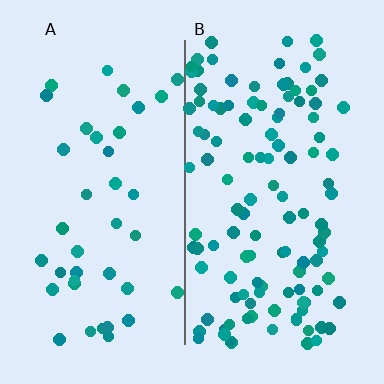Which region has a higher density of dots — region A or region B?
B (the right).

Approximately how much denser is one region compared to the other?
Approximately 2.9× — region B over region A.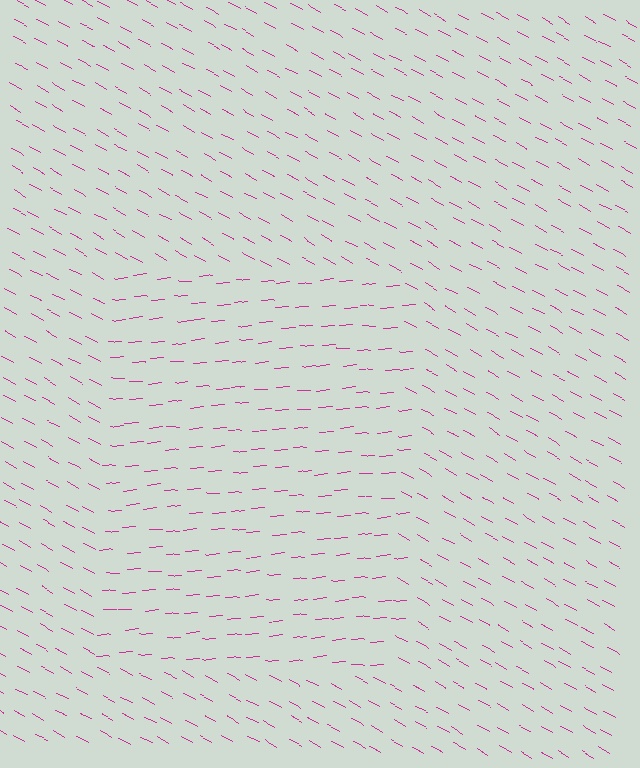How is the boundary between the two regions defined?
The boundary is defined purely by a change in line orientation (approximately 34 degrees difference). All lines are the same color and thickness.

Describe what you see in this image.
The image is filled with small magenta line segments. A rectangle region in the image has lines oriented differently from the surrounding lines, creating a visible texture boundary.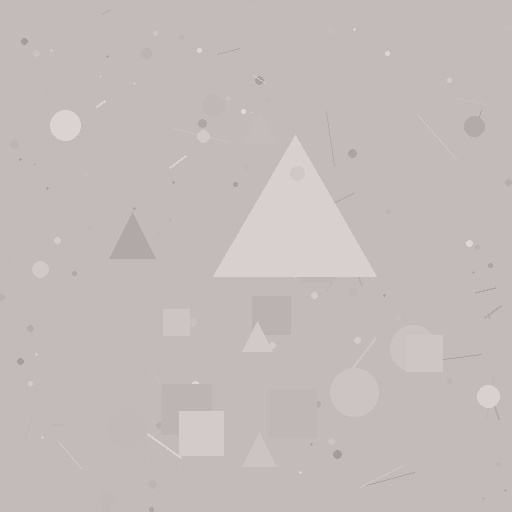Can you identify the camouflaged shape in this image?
The camouflaged shape is a triangle.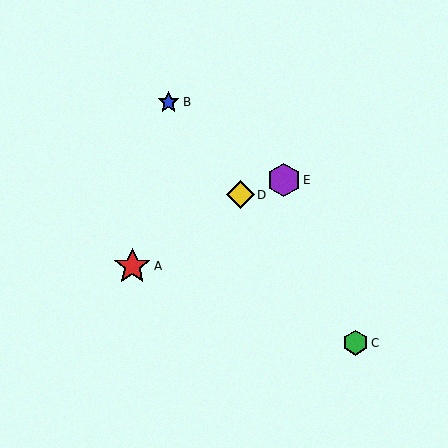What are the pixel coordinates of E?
Object E is at (284, 180).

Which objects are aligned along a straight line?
Objects B, C, D are aligned along a straight line.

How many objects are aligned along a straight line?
3 objects (B, C, D) are aligned along a straight line.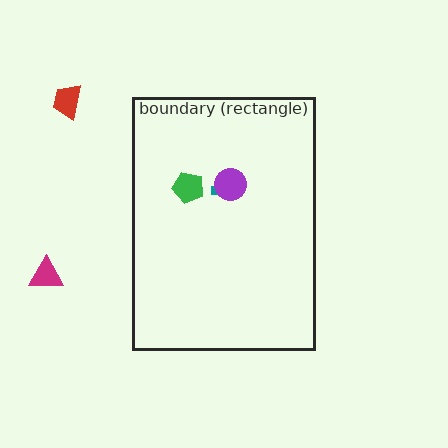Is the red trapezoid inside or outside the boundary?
Outside.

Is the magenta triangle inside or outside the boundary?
Outside.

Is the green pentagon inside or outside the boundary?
Inside.